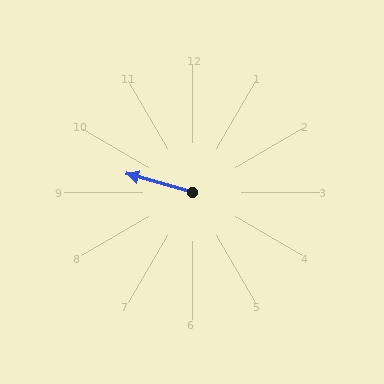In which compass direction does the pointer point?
West.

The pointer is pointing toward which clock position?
Roughly 10 o'clock.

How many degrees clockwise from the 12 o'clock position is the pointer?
Approximately 286 degrees.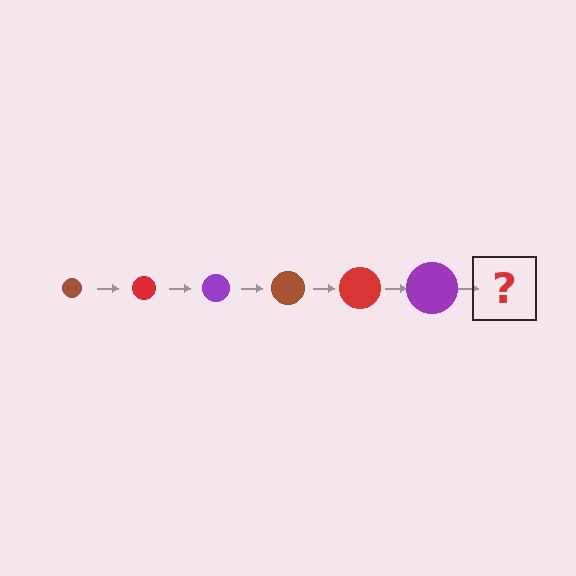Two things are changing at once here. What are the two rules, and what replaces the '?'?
The two rules are that the circle grows larger each step and the color cycles through brown, red, and purple. The '?' should be a brown circle, larger than the previous one.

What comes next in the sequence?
The next element should be a brown circle, larger than the previous one.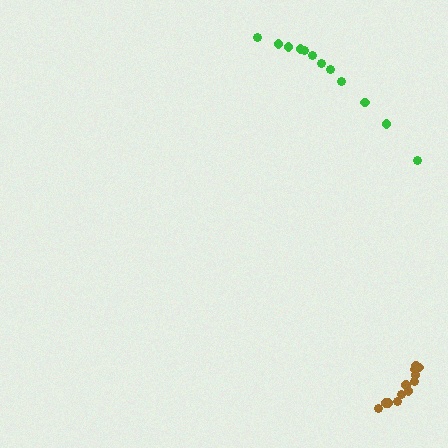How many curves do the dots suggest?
There are 2 distinct paths.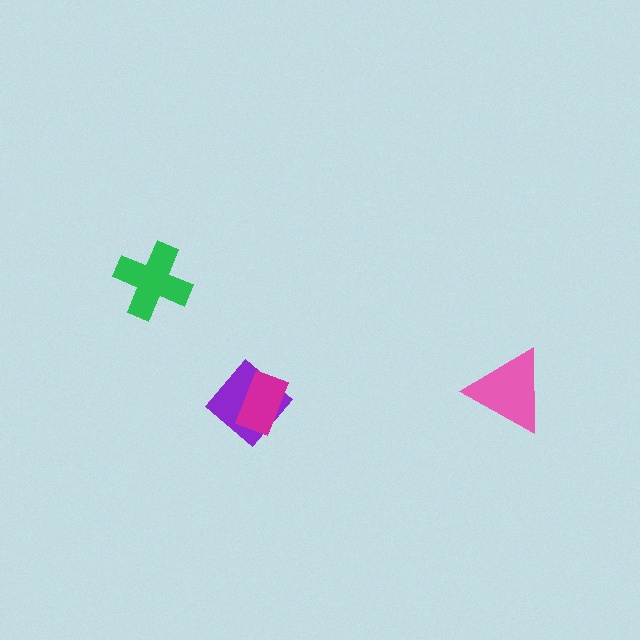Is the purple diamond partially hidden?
Yes, it is partially covered by another shape.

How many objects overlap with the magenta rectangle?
1 object overlaps with the magenta rectangle.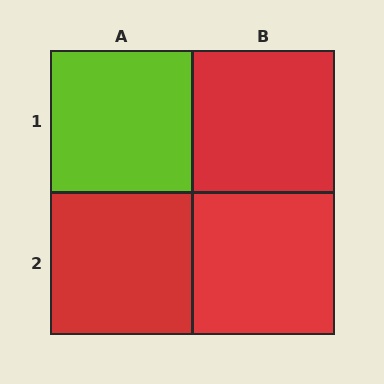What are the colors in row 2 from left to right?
Red, red.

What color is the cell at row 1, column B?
Red.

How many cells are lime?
1 cell is lime.